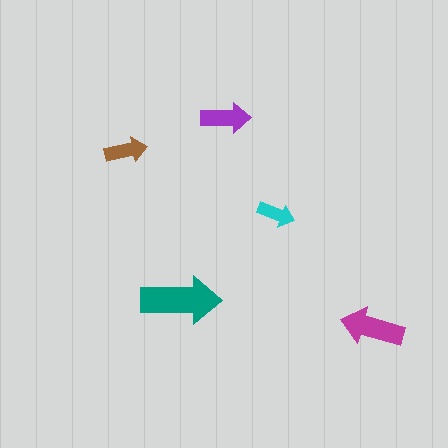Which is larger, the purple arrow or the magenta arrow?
The magenta one.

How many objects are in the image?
There are 5 objects in the image.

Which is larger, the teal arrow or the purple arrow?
The teal one.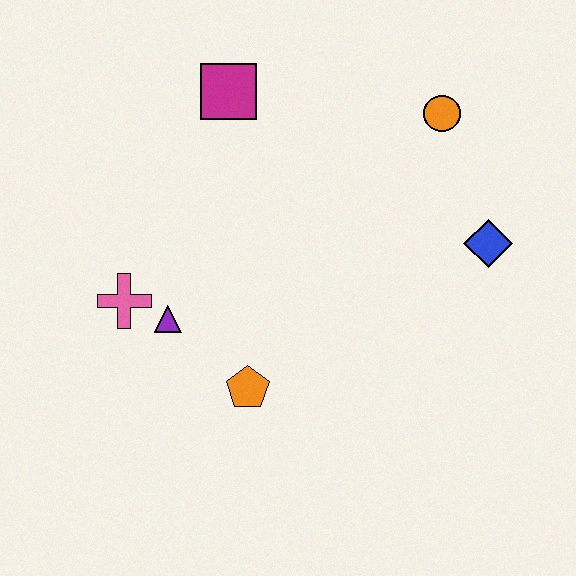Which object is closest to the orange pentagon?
The purple triangle is closest to the orange pentagon.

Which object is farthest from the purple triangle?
The orange circle is farthest from the purple triangle.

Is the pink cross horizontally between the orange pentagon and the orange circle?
No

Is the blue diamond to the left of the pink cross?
No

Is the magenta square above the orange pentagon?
Yes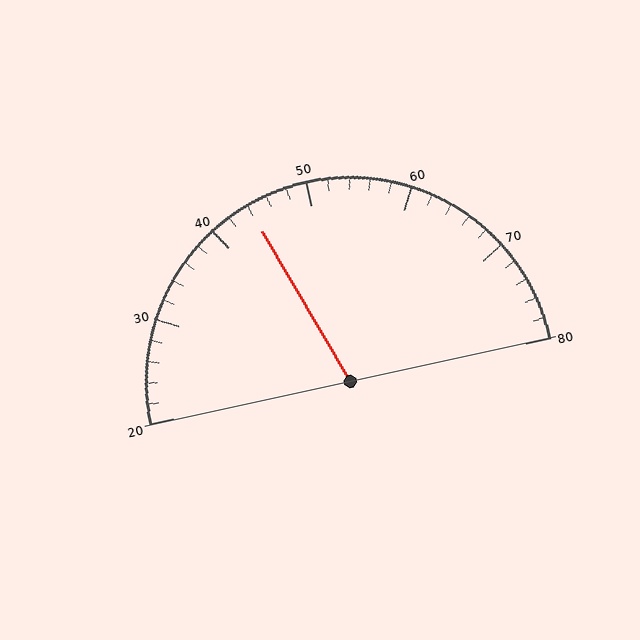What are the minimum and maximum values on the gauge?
The gauge ranges from 20 to 80.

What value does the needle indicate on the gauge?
The needle indicates approximately 44.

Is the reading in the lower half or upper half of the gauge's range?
The reading is in the lower half of the range (20 to 80).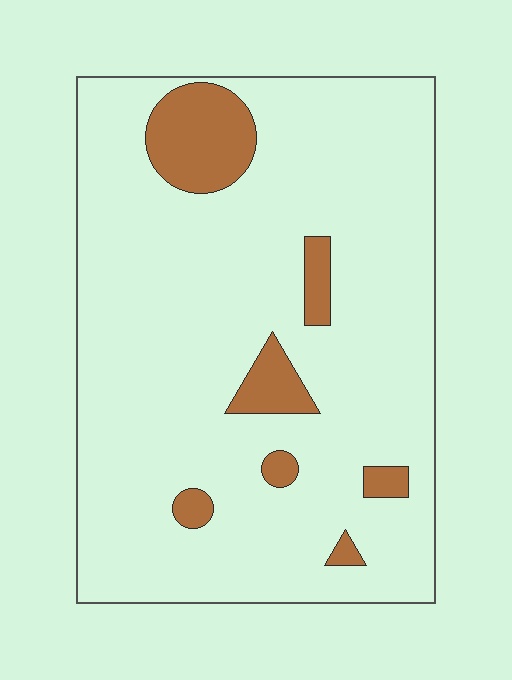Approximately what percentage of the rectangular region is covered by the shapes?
Approximately 10%.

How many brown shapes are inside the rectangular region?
7.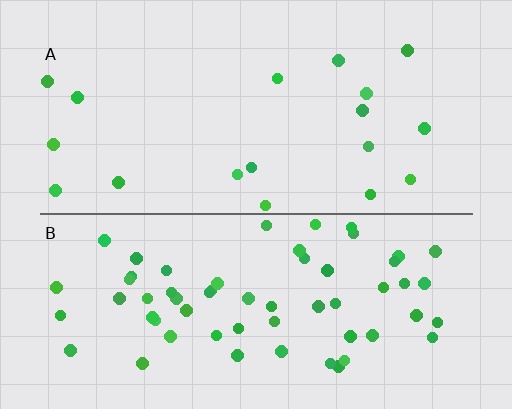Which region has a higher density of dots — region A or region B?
B (the bottom).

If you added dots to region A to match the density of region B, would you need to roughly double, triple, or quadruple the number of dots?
Approximately triple.